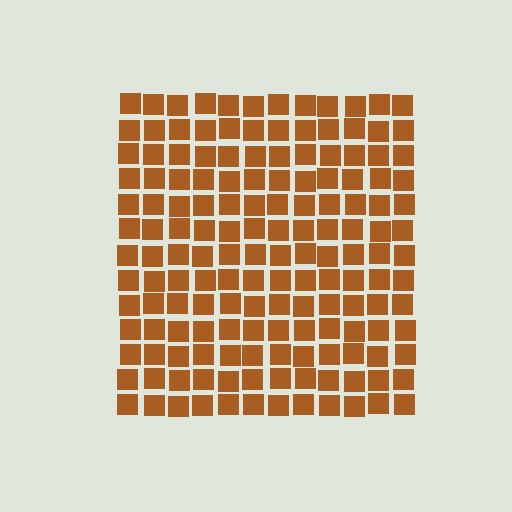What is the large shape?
The large shape is a square.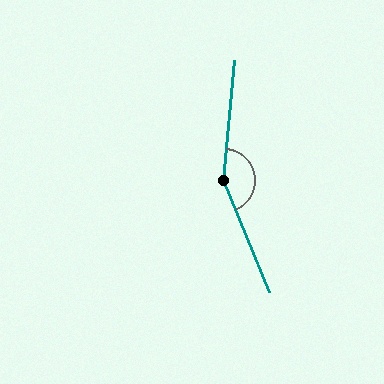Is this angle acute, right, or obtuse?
It is obtuse.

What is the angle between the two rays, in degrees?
Approximately 153 degrees.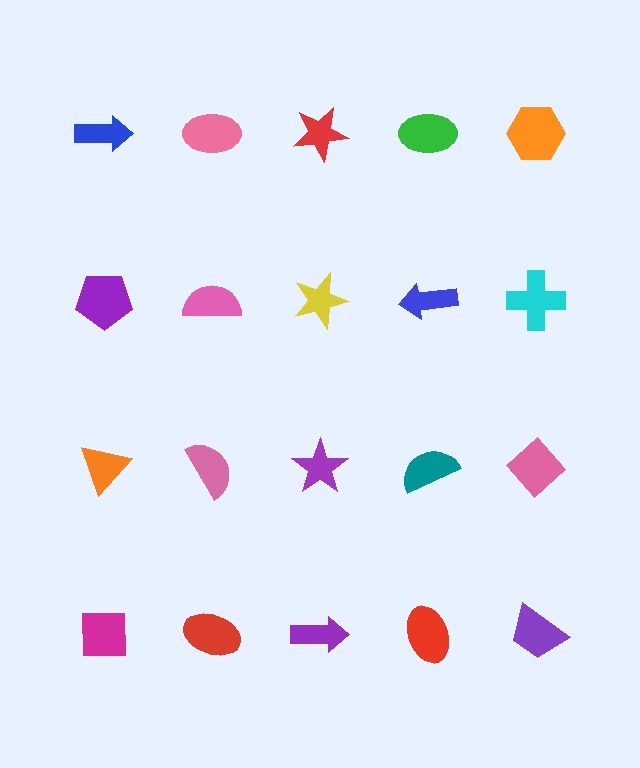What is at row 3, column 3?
A purple star.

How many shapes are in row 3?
5 shapes.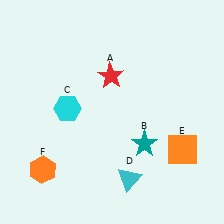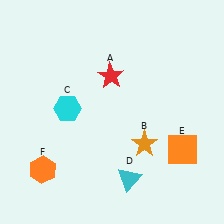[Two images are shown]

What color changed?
The star (B) changed from teal in Image 1 to orange in Image 2.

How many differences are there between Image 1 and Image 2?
There is 1 difference between the two images.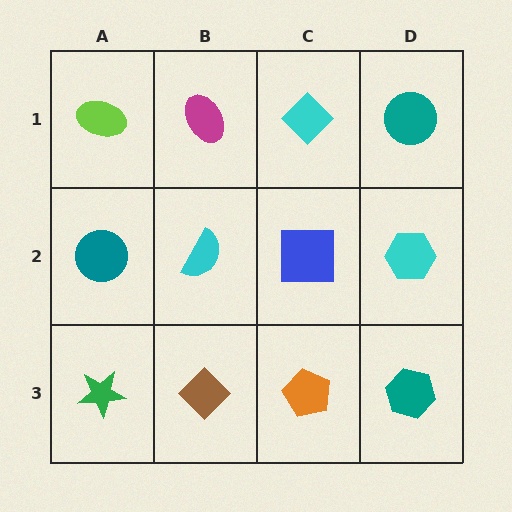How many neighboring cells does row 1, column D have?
2.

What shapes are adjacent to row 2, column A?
A lime ellipse (row 1, column A), a green star (row 3, column A), a cyan semicircle (row 2, column B).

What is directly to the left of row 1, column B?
A lime ellipse.